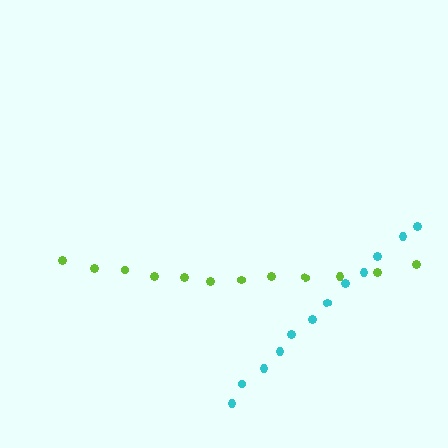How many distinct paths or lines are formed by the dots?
There are 2 distinct paths.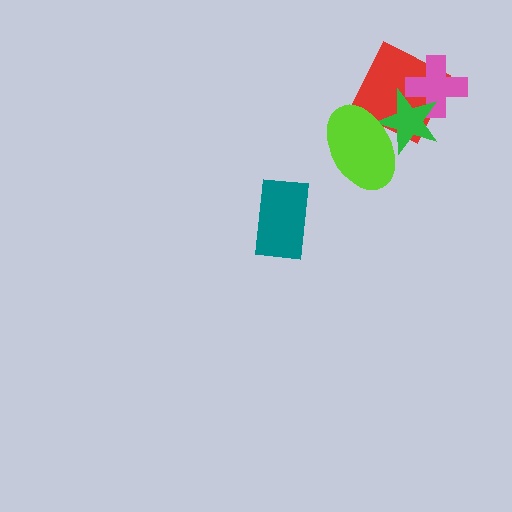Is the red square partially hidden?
Yes, it is partially covered by another shape.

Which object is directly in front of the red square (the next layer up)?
The pink cross is directly in front of the red square.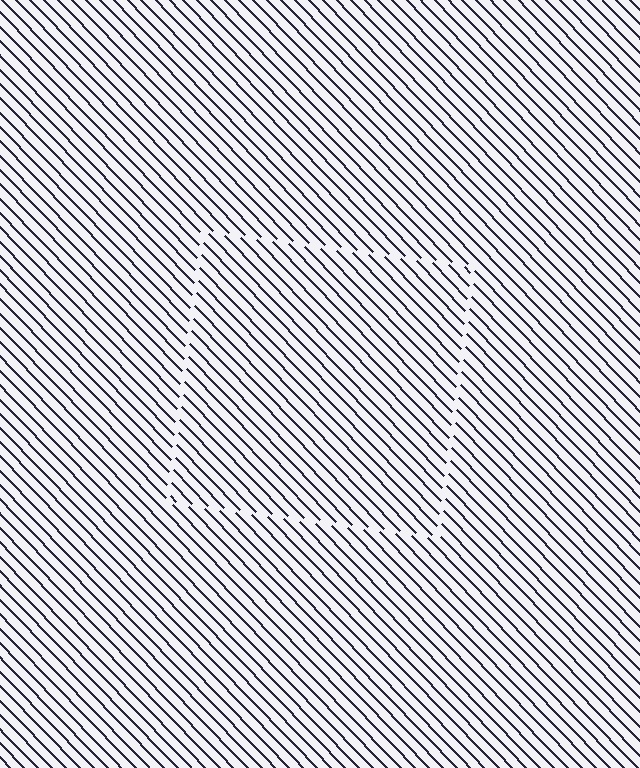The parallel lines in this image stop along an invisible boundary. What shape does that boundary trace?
An illusory square. The interior of the shape contains the same grating, shifted by half a period — the contour is defined by the phase discontinuity where line-ends from the inner and outer gratings abut.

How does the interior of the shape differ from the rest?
The interior of the shape contains the same grating, shifted by half a period — the contour is defined by the phase discontinuity where line-ends from the inner and outer gratings abut.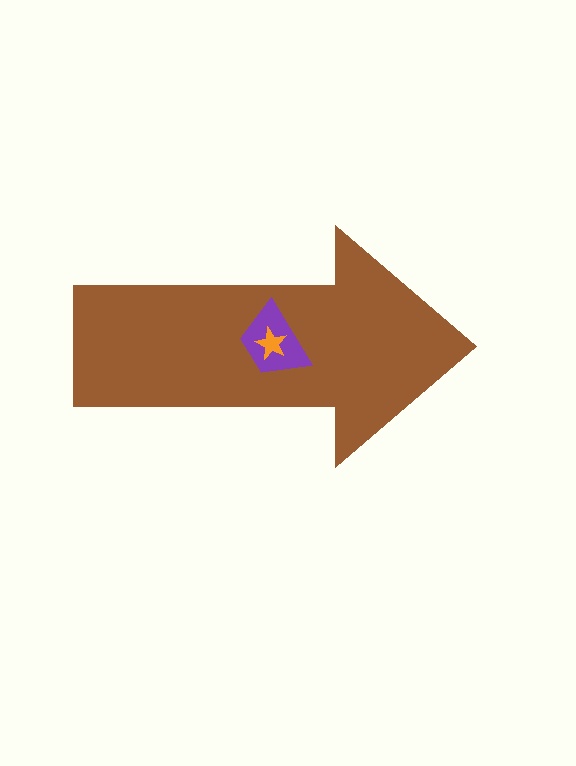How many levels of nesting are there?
3.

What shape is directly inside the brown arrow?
The purple trapezoid.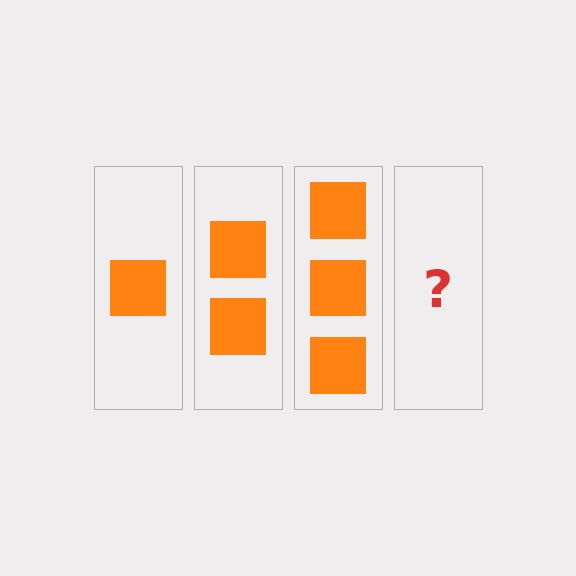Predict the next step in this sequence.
The next step is 4 squares.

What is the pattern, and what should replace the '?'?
The pattern is that each step adds one more square. The '?' should be 4 squares.